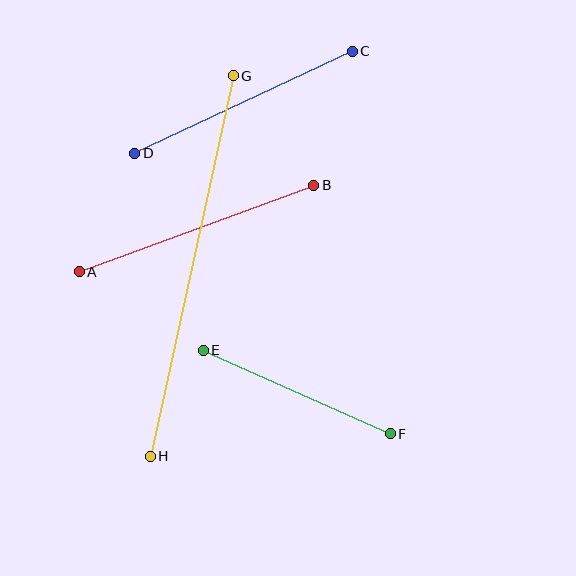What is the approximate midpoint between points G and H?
The midpoint is at approximately (192, 266) pixels.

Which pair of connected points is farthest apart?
Points G and H are farthest apart.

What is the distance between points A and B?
The distance is approximately 250 pixels.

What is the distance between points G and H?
The distance is approximately 390 pixels.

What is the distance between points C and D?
The distance is approximately 240 pixels.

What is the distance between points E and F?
The distance is approximately 205 pixels.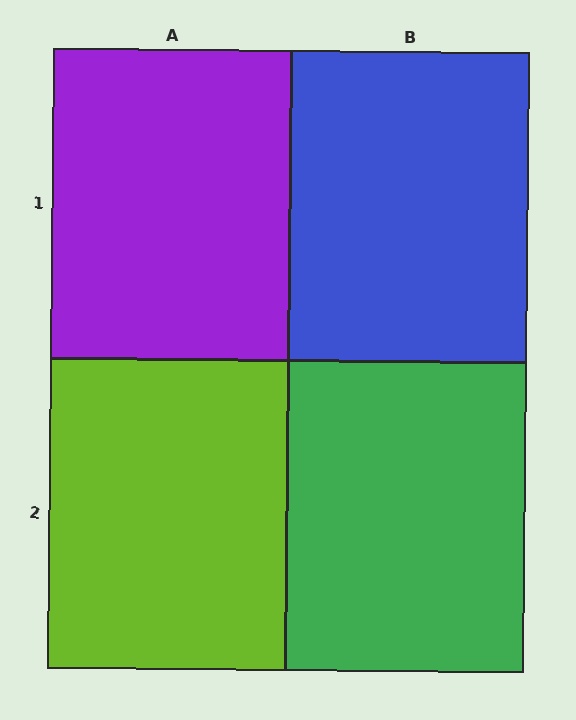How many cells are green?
1 cell is green.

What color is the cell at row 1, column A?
Purple.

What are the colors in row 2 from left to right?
Lime, green.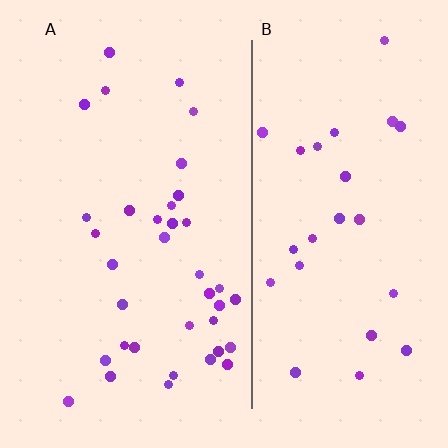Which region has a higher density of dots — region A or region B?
A (the left).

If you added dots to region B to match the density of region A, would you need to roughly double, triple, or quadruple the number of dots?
Approximately double.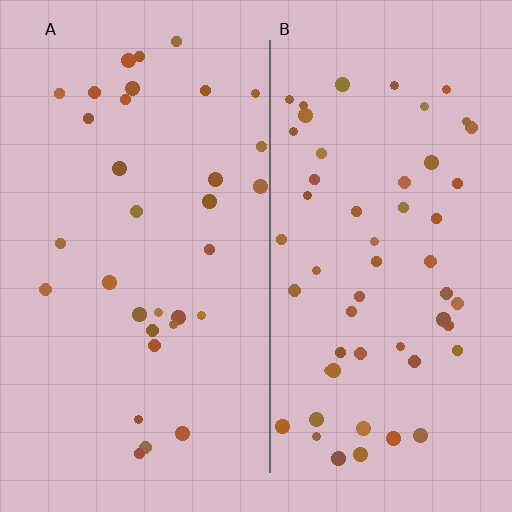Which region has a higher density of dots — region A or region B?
B (the right).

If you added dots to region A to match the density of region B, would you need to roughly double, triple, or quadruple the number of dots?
Approximately double.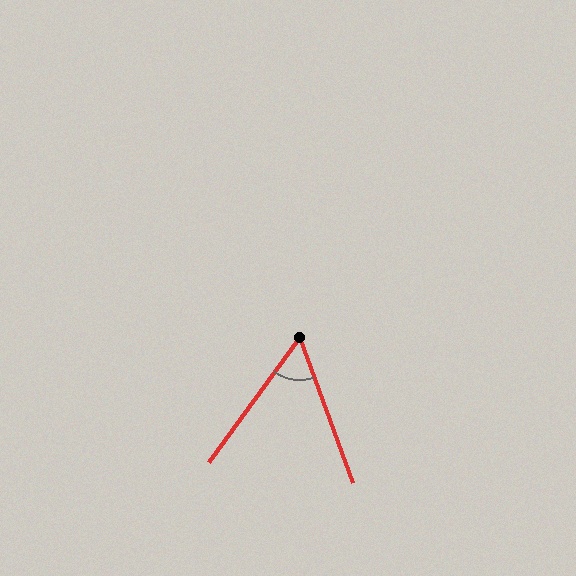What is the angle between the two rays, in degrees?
Approximately 56 degrees.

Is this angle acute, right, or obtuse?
It is acute.